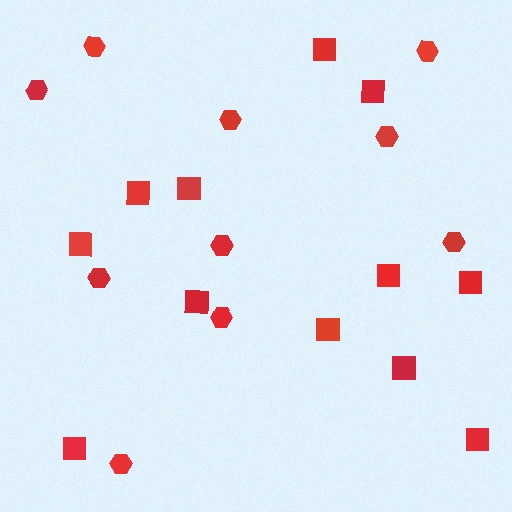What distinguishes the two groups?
There are 2 groups: one group of hexagons (10) and one group of squares (12).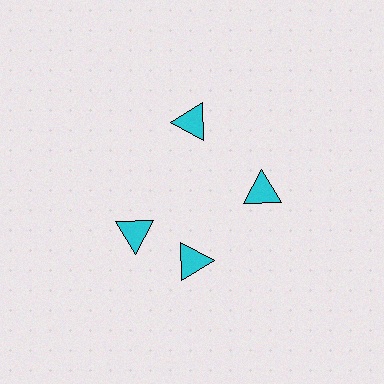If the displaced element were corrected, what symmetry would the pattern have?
It would have 4-fold rotational symmetry — the pattern would map onto itself every 90 degrees.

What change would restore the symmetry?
The symmetry would be restored by rotating it back into even spacing with its neighbors so that all 4 triangles sit at equal angles and equal distance from the center.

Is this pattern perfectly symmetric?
No. The 4 cyan triangles are arranged in a ring, but one element near the 9 o'clock position is rotated out of alignment along the ring, breaking the 4-fold rotational symmetry.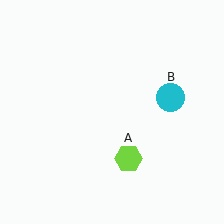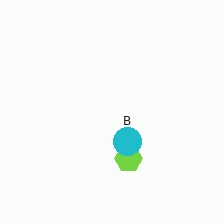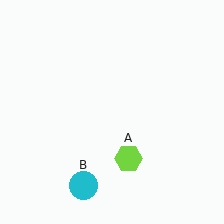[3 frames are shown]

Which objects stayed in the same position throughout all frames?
Lime hexagon (object A) remained stationary.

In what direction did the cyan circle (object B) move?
The cyan circle (object B) moved down and to the left.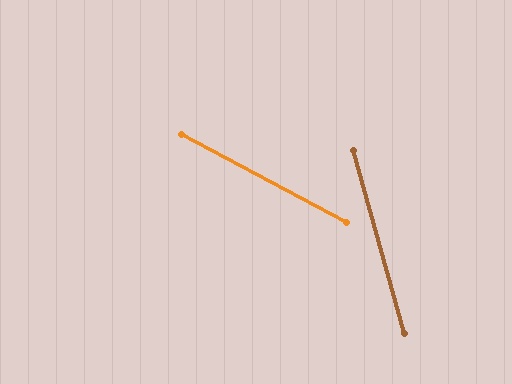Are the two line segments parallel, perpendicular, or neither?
Neither parallel nor perpendicular — they differ by about 47°.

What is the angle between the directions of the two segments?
Approximately 47 degrees.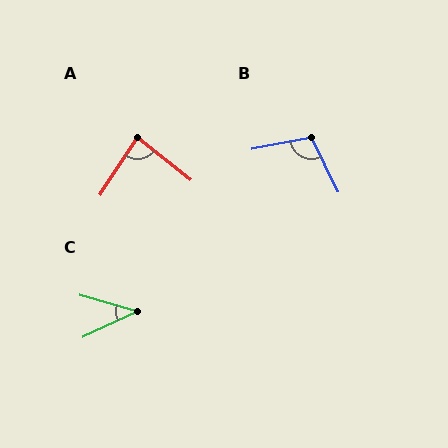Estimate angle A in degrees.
Approximately 85 degrees.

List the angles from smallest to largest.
C (41°), A (85°), B (105°).